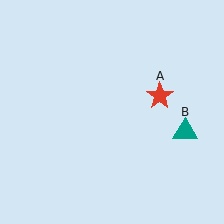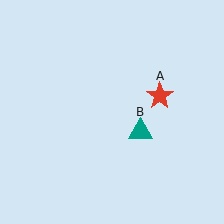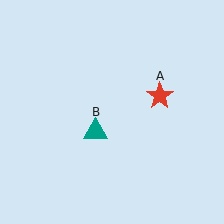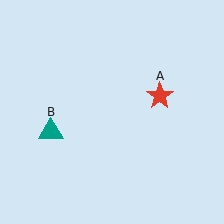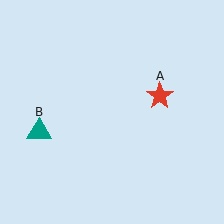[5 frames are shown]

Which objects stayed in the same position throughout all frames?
Red star (object A) remained stationary.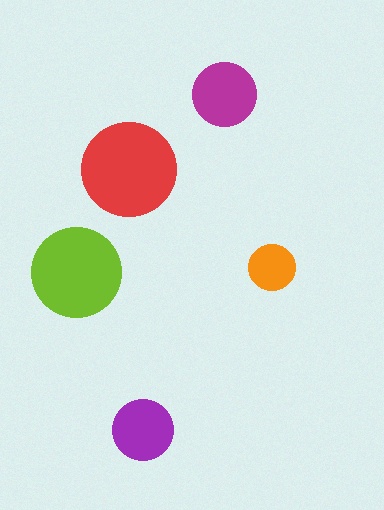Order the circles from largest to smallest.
the red one, the lime one, the magenta one, the purple one, the orange one.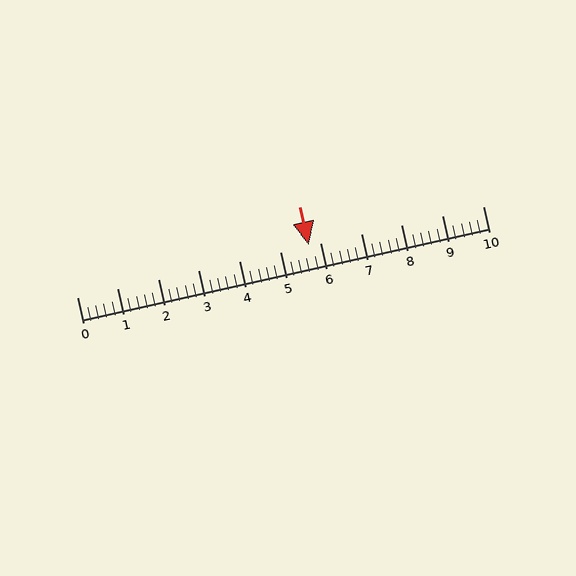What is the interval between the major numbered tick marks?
The major tick marks are spaced 1 units apart.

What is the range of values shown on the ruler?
The ruler shows values from 0 to 10.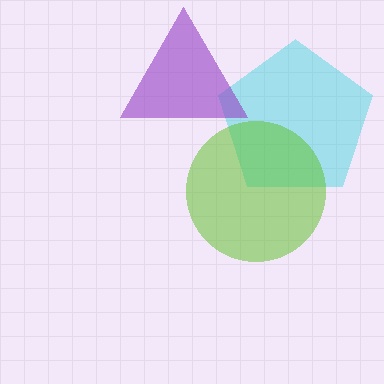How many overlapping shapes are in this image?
There are 3 overlapping shapes in the image.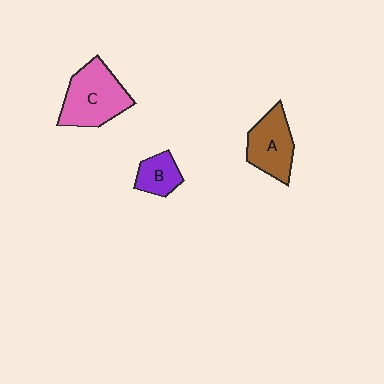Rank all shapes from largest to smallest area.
From largest to smallest: C (pink), A (brown), B (purple).